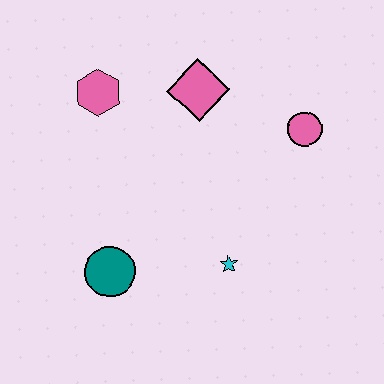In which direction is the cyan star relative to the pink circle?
The cyan star is below the pink circle.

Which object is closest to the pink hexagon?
The pink diamond is closest to the pink hexagon.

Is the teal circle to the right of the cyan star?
No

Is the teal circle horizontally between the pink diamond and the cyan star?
No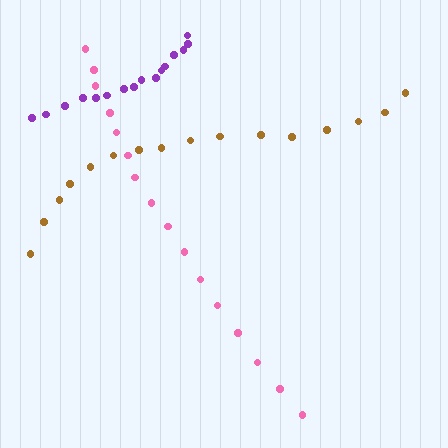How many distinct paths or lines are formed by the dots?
There are 3 distinct paths.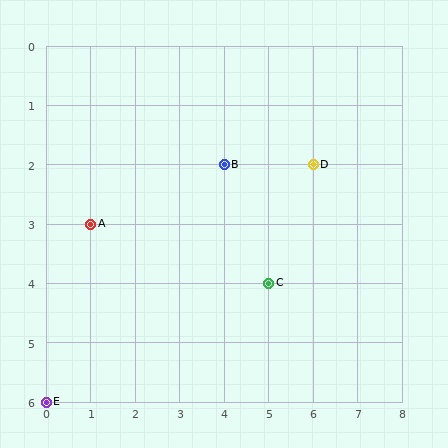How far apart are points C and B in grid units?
Points C and B are 1 column and 2 rows apart (about 2.2 grid units diagonally).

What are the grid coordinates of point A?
Point A is at grid coordinates (1, 3).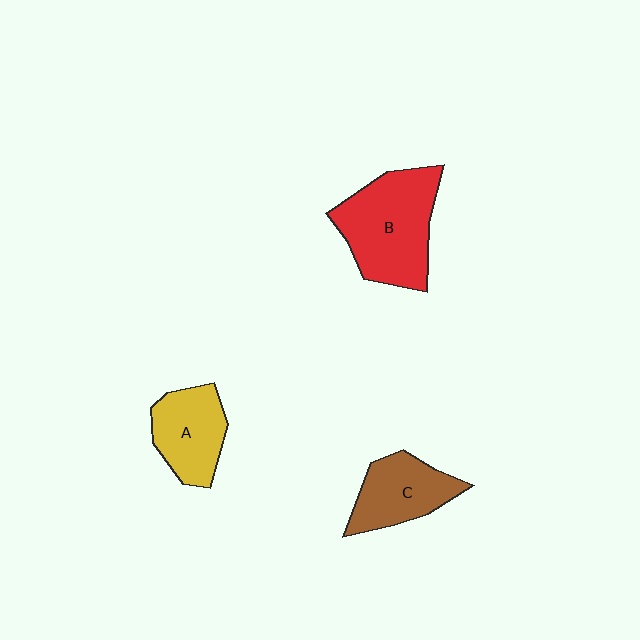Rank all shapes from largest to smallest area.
From largest to smallest: B (red), C (brown), A (yellow).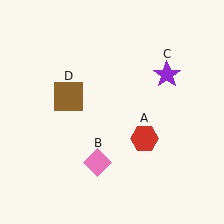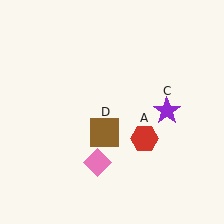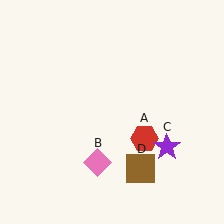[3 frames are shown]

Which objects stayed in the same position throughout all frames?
Red hexagon (object A) and pink diamond (object B) remained stationary.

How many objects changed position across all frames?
2 objects changed position: purple star (object C), brown square (object D).